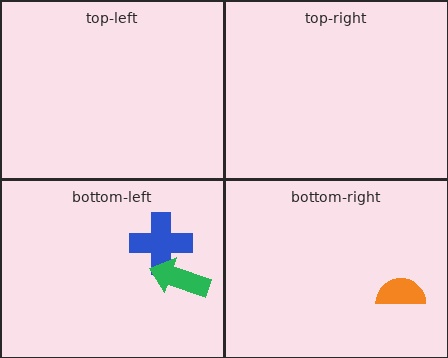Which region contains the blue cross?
The bottom-left region.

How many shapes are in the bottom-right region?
1.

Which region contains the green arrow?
The bottom-left region.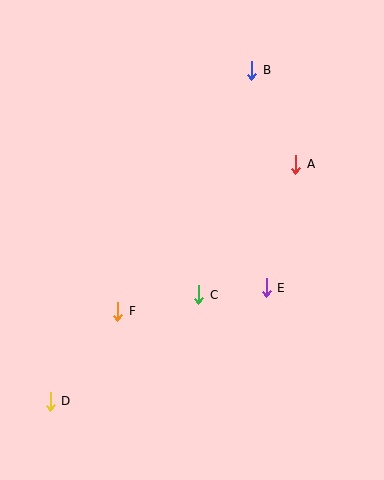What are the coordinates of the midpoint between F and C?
The midpoint between F and C is at (158, 303).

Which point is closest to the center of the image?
Point C at (199, 295) is closest to the center.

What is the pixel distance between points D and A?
The distance between D and A is 341 pixels.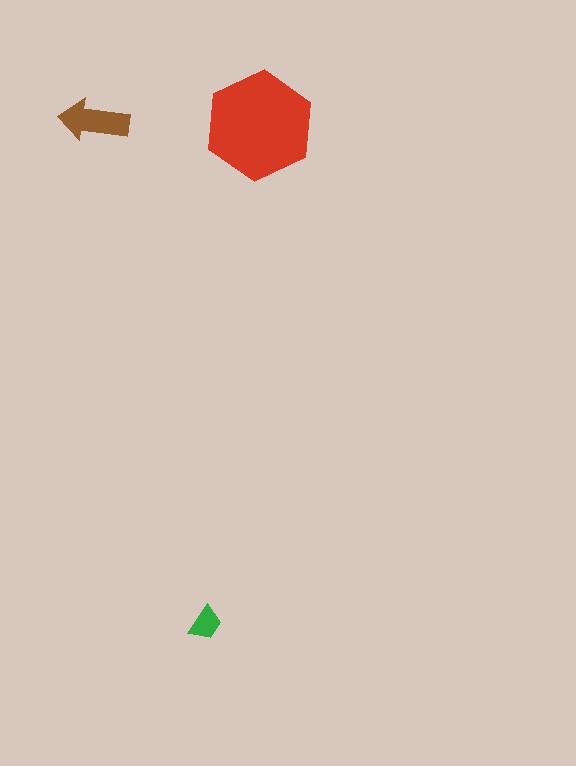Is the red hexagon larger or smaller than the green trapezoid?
Larger.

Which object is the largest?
The red hexagon.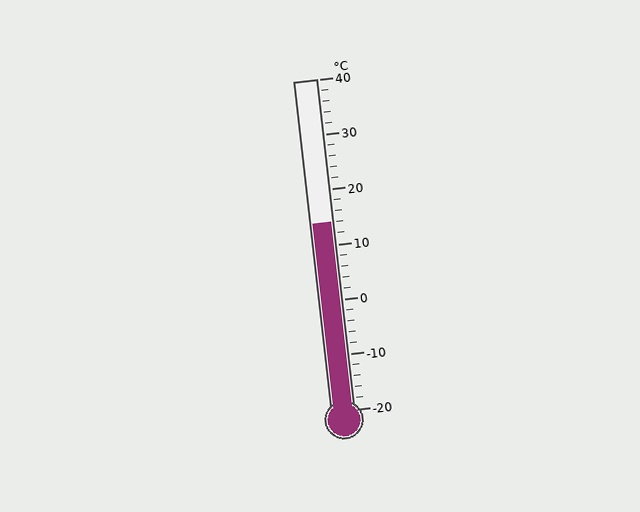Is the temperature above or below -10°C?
The temperature is above -10°C.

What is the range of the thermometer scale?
The thermometer scale ranges from -20°C to 40°C.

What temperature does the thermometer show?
The thermometer shows approximately 14°C.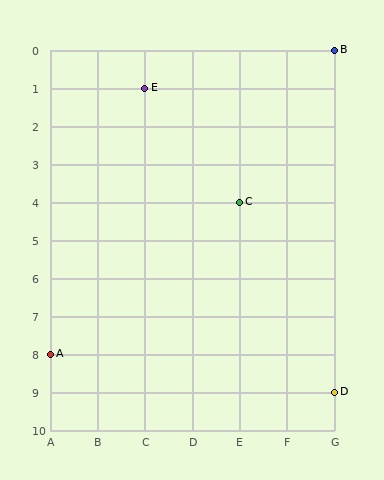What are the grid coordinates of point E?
Point E is at grid coordinates (C, 1).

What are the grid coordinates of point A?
Point A is at grid coordinates (A, 8).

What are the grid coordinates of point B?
Point B is at grid coordinates (G, 0).